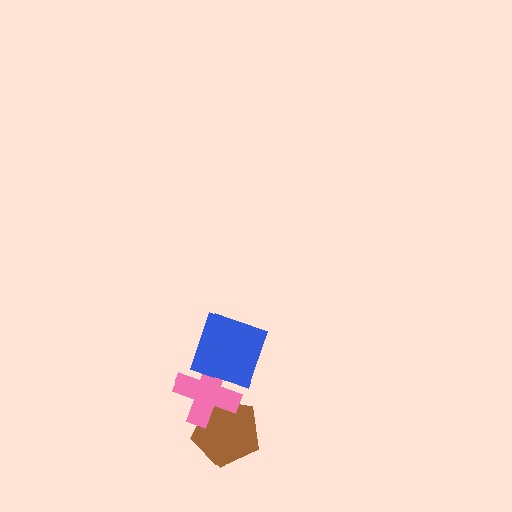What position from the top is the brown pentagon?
The brown pentagon is 3rd from the top.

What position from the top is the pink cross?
The pink cross is 2nd from the top.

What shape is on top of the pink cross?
The blue square is on top of the pink cross.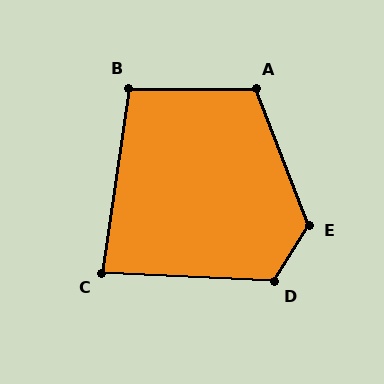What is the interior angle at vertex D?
Approximately 119 degrees (obtuse).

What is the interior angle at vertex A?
Approximately 111 degrees (obtuse).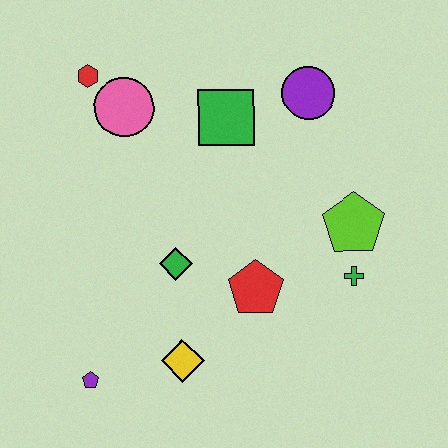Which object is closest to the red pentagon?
The green diamond is closest to the red pentagon.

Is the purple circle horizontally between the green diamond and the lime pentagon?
Yes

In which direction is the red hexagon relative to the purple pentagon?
The red hexagon is above the purple pentagon.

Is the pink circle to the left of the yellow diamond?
Yes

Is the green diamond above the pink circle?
No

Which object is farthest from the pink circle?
The green cross is farthest from the pink circle.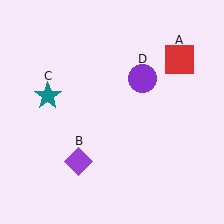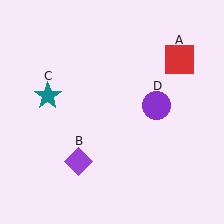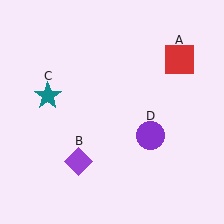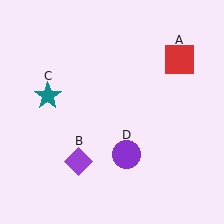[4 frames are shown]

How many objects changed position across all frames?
1 object changed position: purple circle (object D).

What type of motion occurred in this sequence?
The purple circle (object D) rotated clockwise around the center of the scene.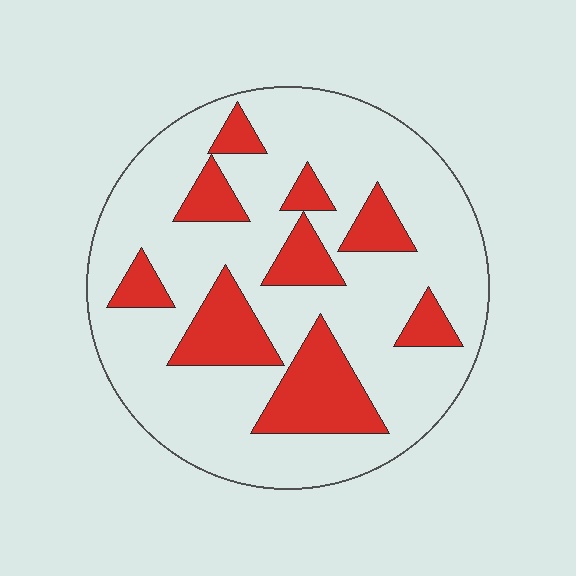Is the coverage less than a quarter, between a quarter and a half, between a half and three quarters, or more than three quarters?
Less than a quarter.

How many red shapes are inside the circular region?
9.